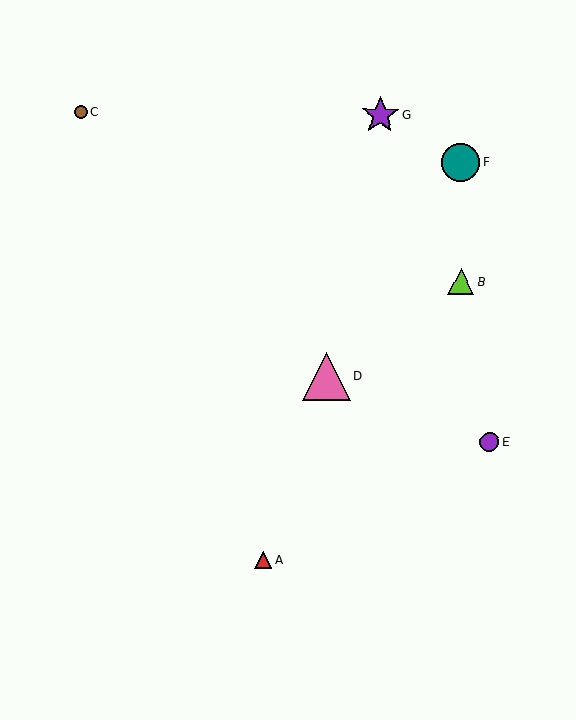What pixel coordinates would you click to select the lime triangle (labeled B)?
Click at (461, 282) to select the lime triangle B.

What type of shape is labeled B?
Shape B is a lime triangle.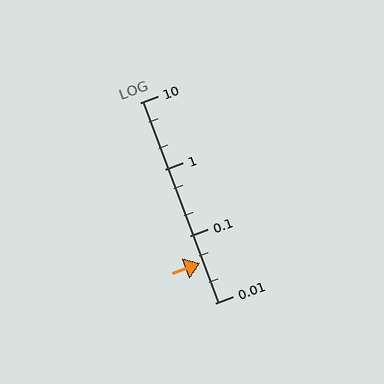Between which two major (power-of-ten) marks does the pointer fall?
The pointer is between 0.01 and 0.1.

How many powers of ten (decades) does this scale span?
The scale spans 3 decades, from 0.01 to 10.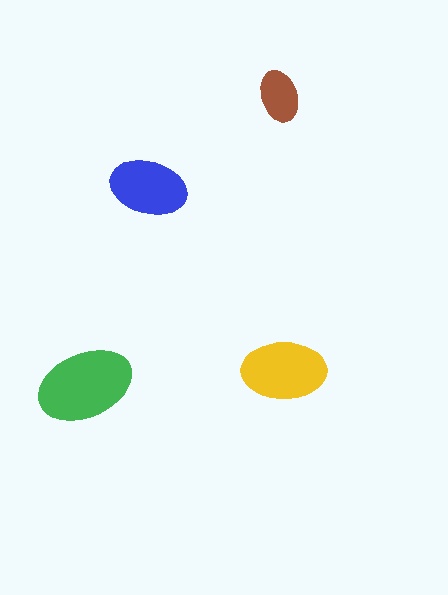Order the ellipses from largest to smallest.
the green one, the yellow one, the blue one, the brown one.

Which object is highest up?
The brown ellipse is topmost.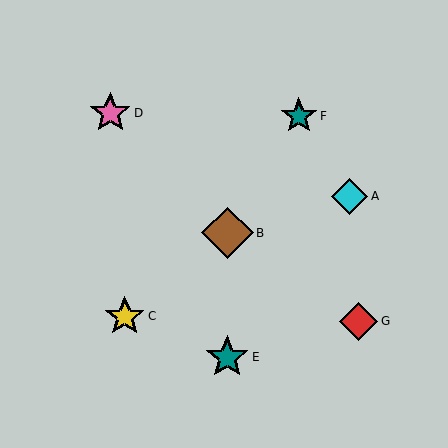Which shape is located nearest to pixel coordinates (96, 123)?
The pink star (labeled D) at (110, 113) is nearest to that location.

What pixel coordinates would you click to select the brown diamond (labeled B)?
Click at (228, 233) to select the brown diamond B.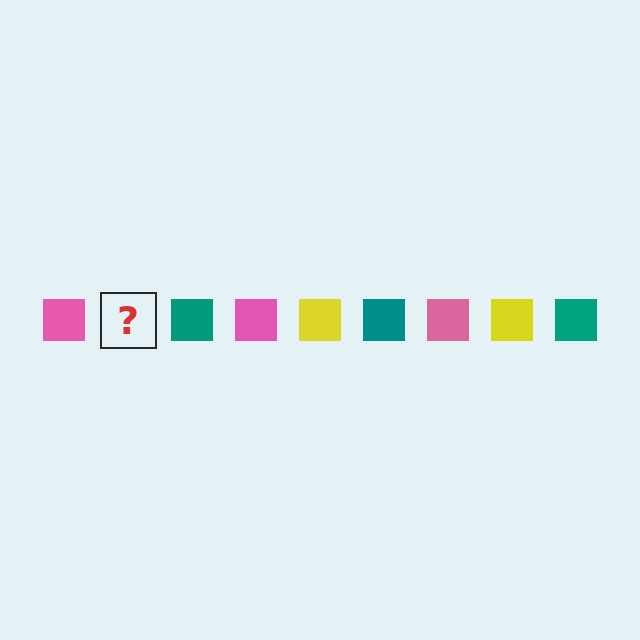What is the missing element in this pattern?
The missing element is a yellow square.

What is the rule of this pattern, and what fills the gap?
The rule is that the pattern cycles through pink, yellow, teal squares. The gap should be filled with a yellow square.